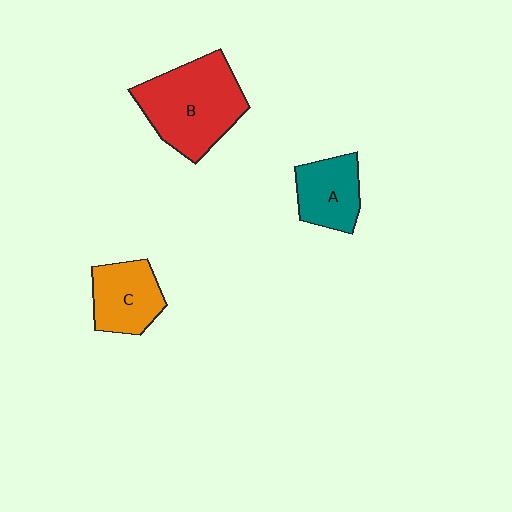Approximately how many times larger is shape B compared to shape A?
Approximately 1.8 times.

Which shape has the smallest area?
Shape A (teal).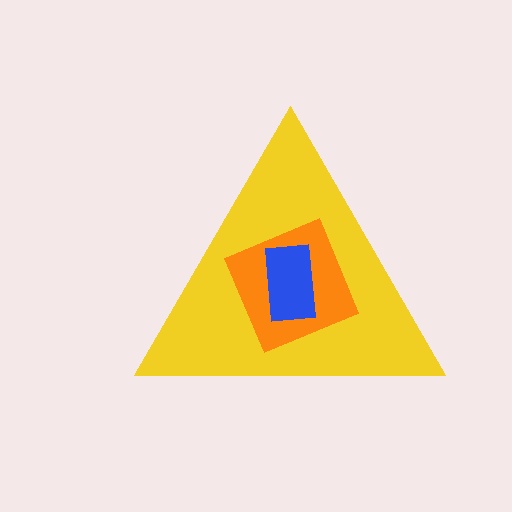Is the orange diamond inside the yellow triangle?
Yes.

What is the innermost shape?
The blue rectangle.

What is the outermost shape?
The yellow triangle.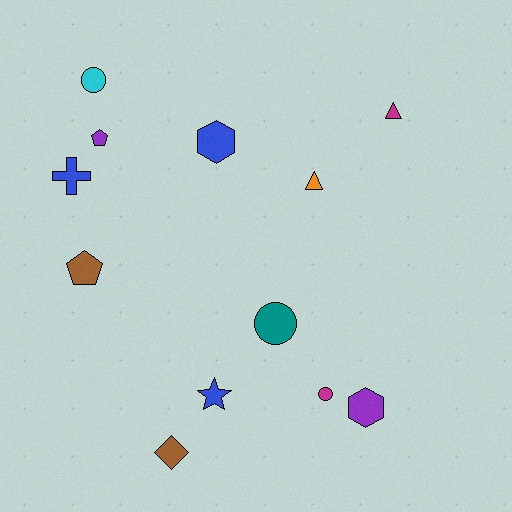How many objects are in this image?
There are 12 objects.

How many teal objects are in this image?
There is 1 teal object.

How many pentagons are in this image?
There are 2 pentagons.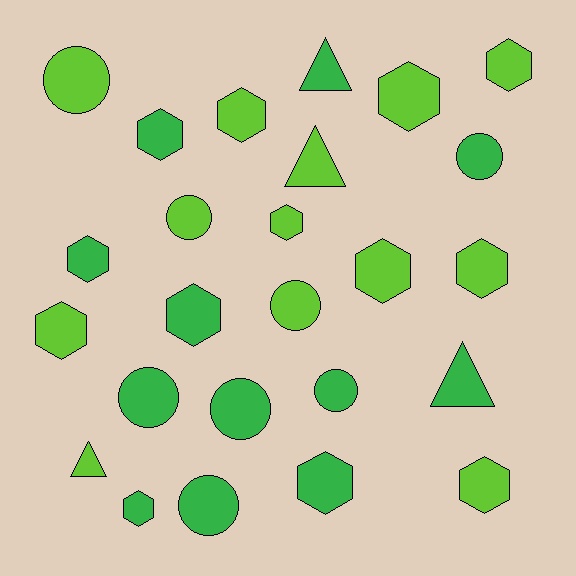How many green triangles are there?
There are 2 green triangles.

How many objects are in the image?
There are 25 objects.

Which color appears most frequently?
Lime, with 13 objects.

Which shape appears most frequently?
Hexagon, with 13 objects.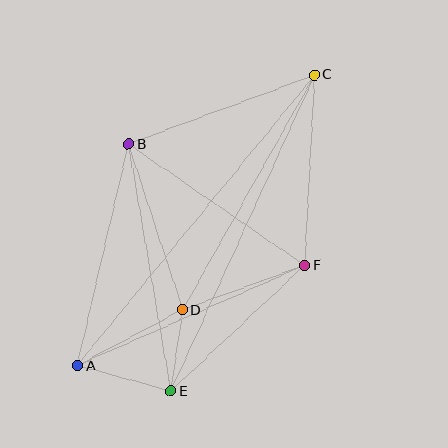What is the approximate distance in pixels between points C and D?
The distance between C and D is approximately 269 pixels.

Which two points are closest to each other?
Points D and E are closest to each other.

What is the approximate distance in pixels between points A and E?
The distance between A and E is approximately 97 pixels.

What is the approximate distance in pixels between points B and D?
The distance between B and D is approximately 174 pixels.